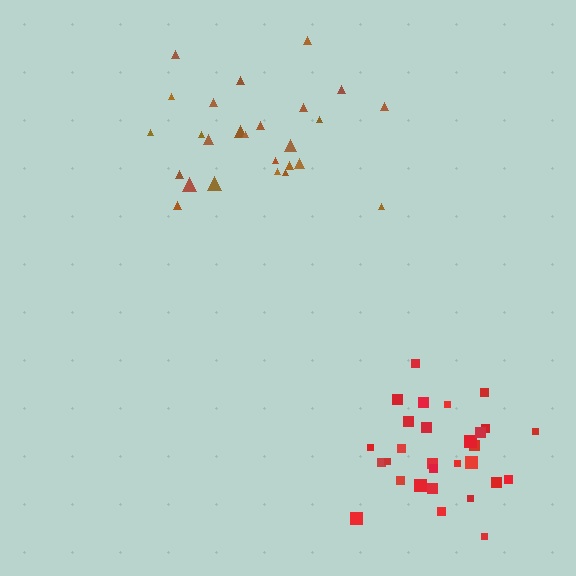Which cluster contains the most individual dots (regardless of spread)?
Red (29).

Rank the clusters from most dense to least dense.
red, brown.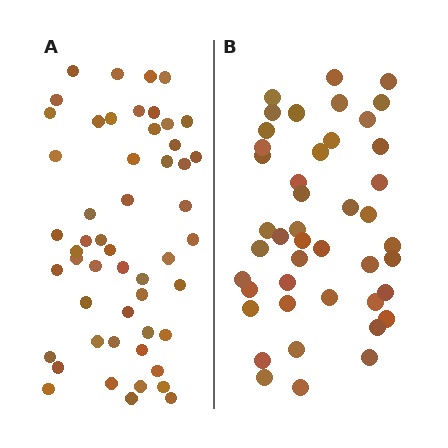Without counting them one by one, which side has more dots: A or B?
Region A (the left region) has more dots.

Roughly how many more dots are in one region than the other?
Region A has roughly 8 or so more dots than region B.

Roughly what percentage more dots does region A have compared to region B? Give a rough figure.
About 20% more.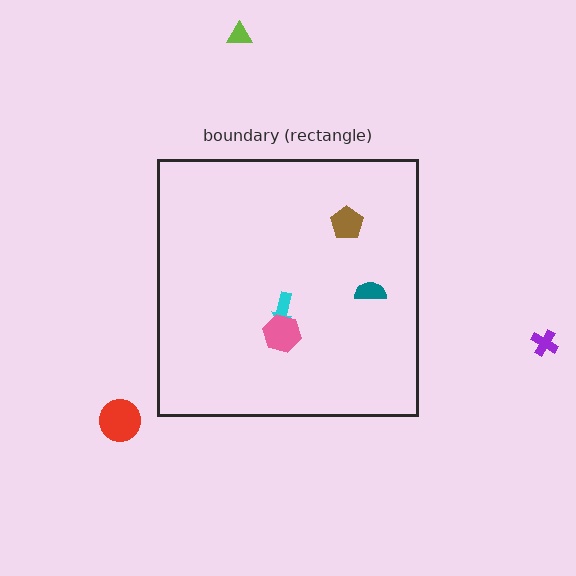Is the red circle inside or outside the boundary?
Outside.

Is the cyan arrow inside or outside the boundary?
Inside.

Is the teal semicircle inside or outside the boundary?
Inside.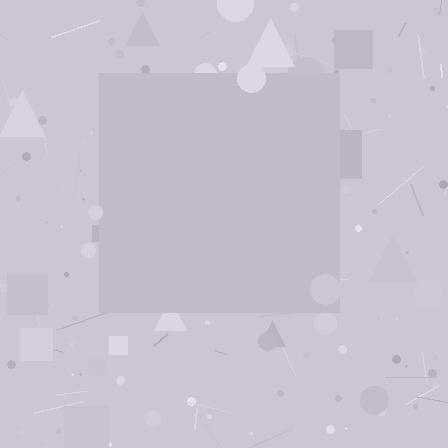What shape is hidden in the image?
A square is hidden in the image.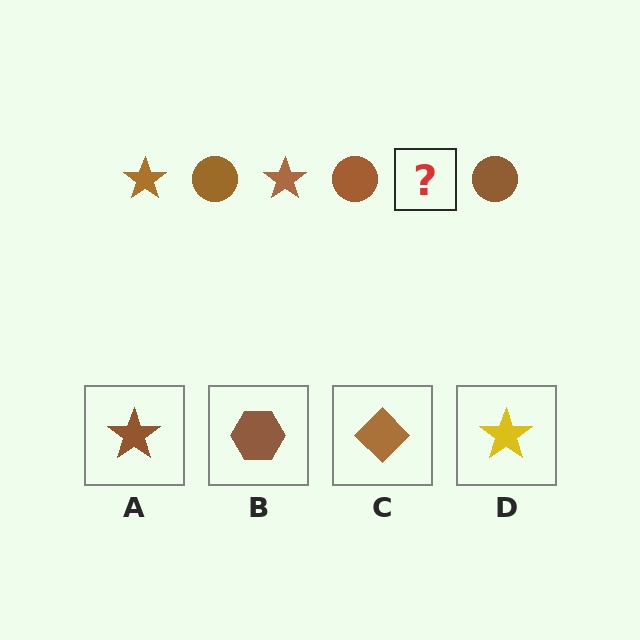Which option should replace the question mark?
Option A.